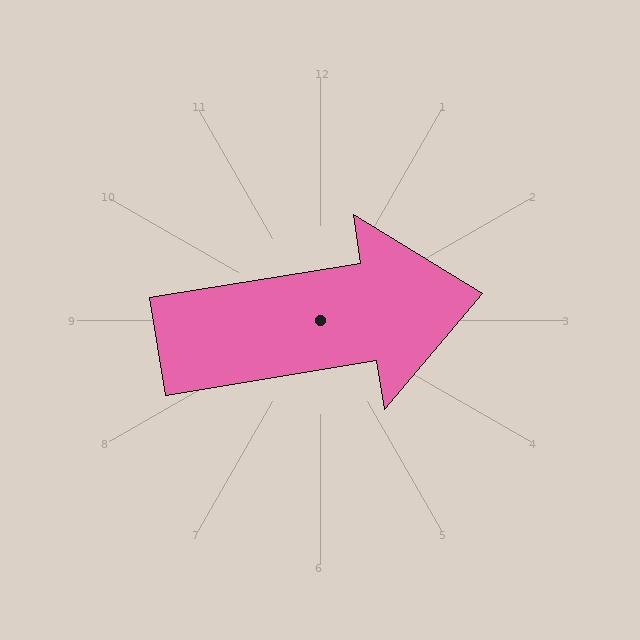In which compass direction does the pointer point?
East.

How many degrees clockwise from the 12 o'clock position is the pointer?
Approximately 81 degrees.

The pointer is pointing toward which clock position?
Roughly 3 o'clock.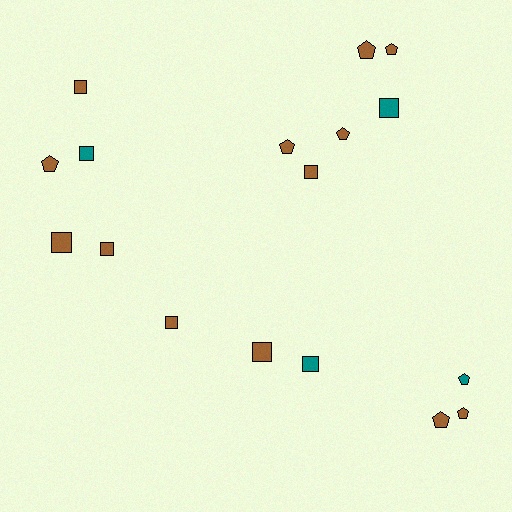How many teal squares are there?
There are 3 teal squares.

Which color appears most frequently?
Brown, with 13 objects.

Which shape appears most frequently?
Square, with 9 objects.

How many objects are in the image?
There are 17 objects.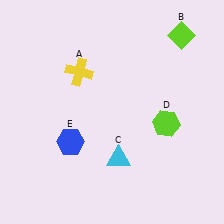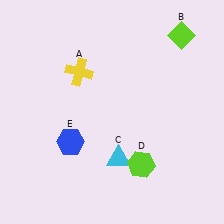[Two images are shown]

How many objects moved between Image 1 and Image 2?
1 object moved between the two images.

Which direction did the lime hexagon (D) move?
The lime hexagon (D) moved down.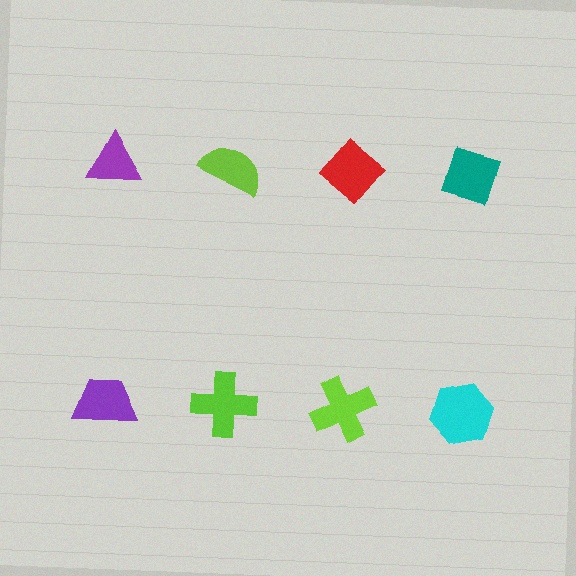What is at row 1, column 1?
A purple triangle.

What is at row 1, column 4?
A teal diamond.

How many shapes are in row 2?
4 shapes.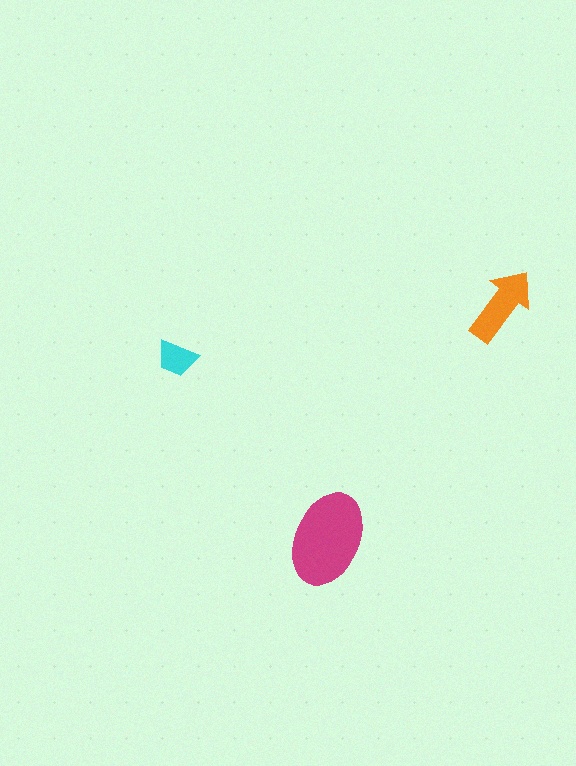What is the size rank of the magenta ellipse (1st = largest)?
1st.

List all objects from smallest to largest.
The cyan trapezoid, the orange arrow, the magenta ellipse.